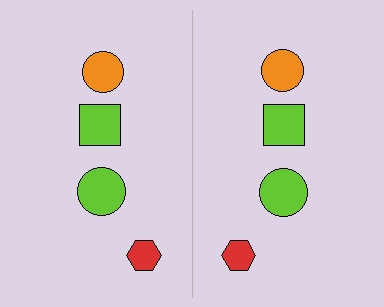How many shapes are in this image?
There are 8 shapes in this image.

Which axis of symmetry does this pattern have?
The pattern has a vertical axis of symmetry running through the center of the image.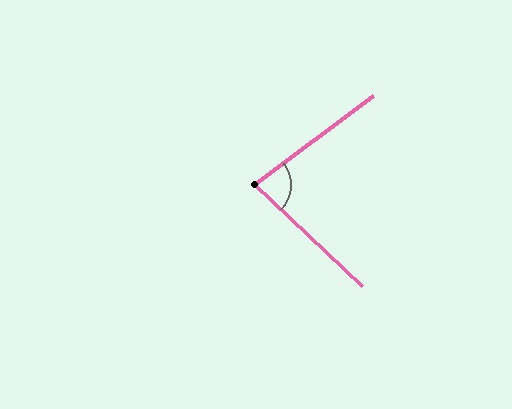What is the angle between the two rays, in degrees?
Approximately 80 degrees.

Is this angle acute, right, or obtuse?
It is acute.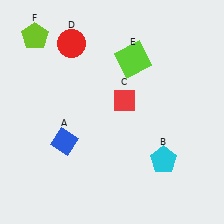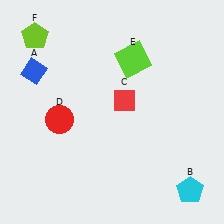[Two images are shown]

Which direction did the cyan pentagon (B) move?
The cyan pentagon (B) moved down.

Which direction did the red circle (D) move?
The red circle (D) moved down.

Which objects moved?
The objects that moved are: the blue diamond (A), the cyan pentagon (B), the red circle (D).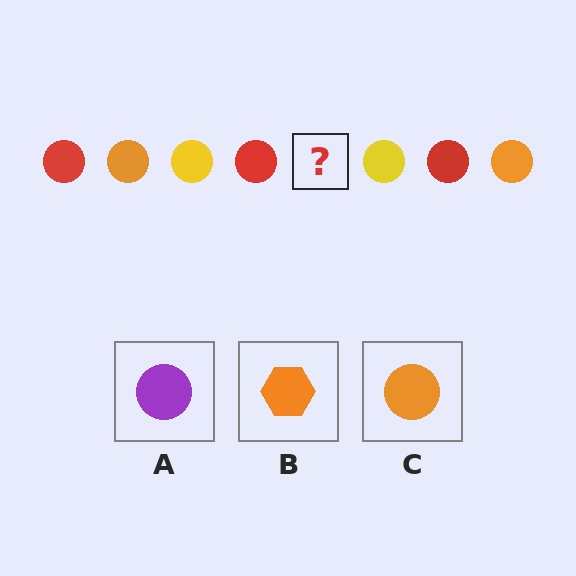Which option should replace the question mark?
Option C.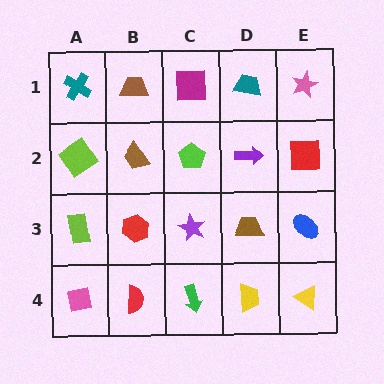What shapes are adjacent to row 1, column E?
A red square (row 2, column E), a teal trapezoid (row 1, column D).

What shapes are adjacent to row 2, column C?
A magenta square (row 1, column C), a purple star (row 3, column C), a brown trapezoid (row 2, column B), a purple arrow (row 2, column D).